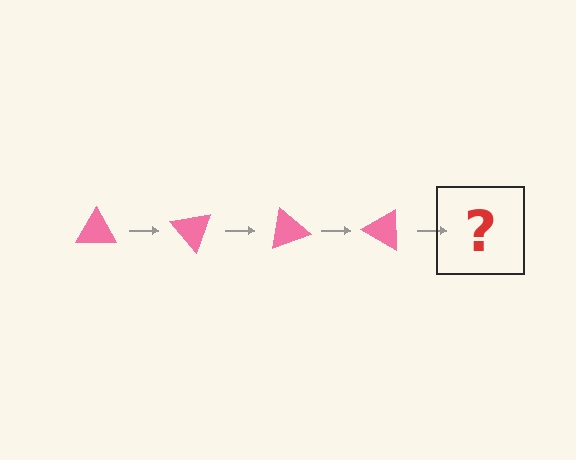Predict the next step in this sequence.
The next step is a pink triangle rotated 200 degrees.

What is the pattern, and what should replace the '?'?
The pattern is that the triangle rotates 50 degrees each step. The '?' should be a pink triangle rotated 200 degrees.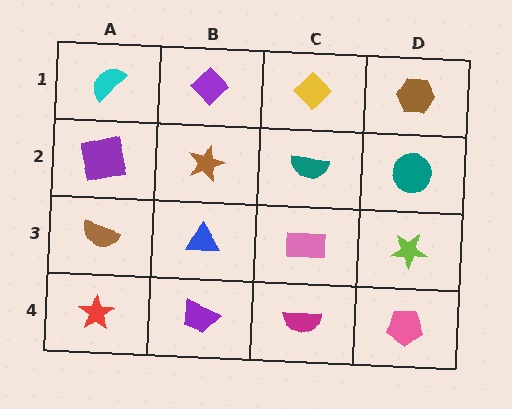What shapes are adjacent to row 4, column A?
A brown semicircle (row 3, column A), a purple trapezoid (row 4, column B).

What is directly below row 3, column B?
A purple trapezoid.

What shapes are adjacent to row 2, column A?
A cyan semicircle (row 1, column A), a brown semicircle (row 3, column A), a brown star (row 2, column B).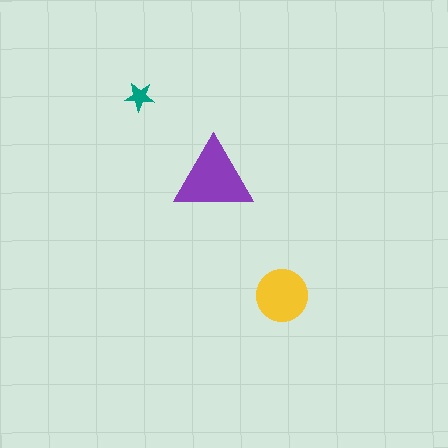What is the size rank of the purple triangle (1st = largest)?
1st.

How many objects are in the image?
There are 3 objects in the image.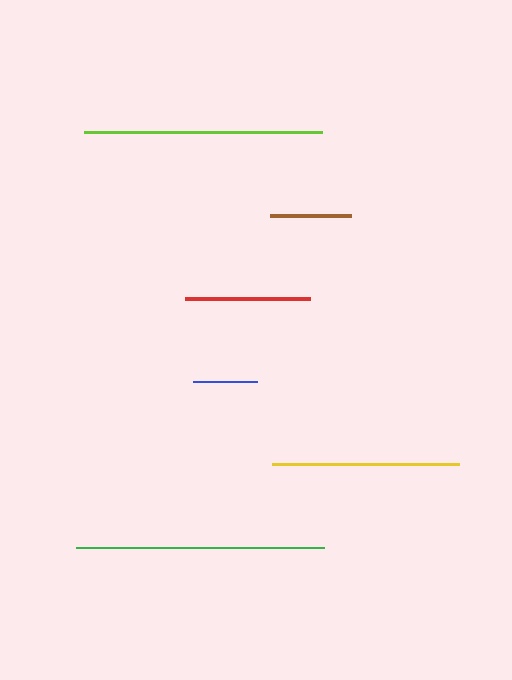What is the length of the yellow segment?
The yellow segment is approximately 187 pixels long.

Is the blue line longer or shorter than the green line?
The green line is longer than the blue line.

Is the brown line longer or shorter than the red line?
The red line is longer than the brown line.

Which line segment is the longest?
The green line is the longest at approximately 248 pixels.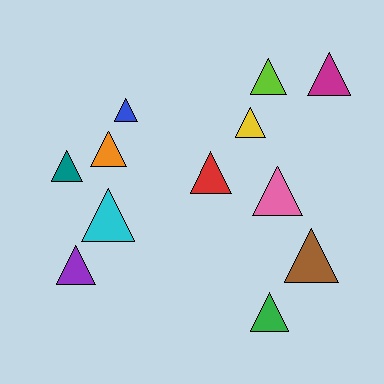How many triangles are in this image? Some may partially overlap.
There are 12 triangles.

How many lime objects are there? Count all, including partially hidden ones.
There is 1 lime object.